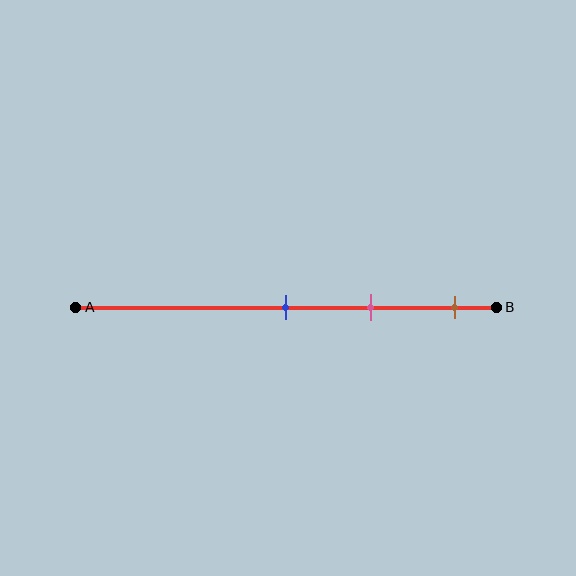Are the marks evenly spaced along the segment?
Yes, the marks are approximately evenly spaced.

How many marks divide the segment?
There are 3 marks dividing the segment.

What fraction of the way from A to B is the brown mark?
The brown mark is approximately 90% (0.9) of the way from A to B.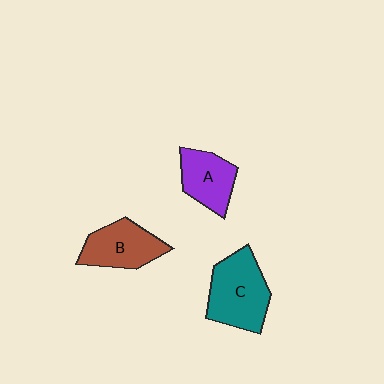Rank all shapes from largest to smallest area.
From largest to smallest: C (teal), B (brown), A (purple).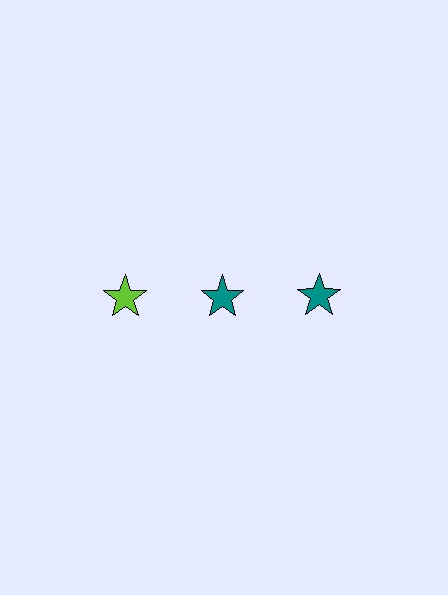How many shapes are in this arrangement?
There are 3 shapes arranged in a grid pattern.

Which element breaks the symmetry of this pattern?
The lime star in the top row, leftmost column breaks the symmetry. All other shapes are teal stars.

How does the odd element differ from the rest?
It has a different color: lime instead of teal.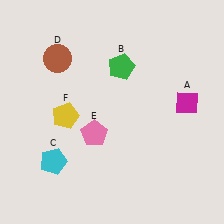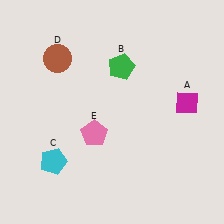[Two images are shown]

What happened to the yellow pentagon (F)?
The yellow pentagon (F) was removed in Image 2. It was in the bottom-left area of Image 1.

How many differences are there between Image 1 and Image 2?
There is 1 difference between the two images.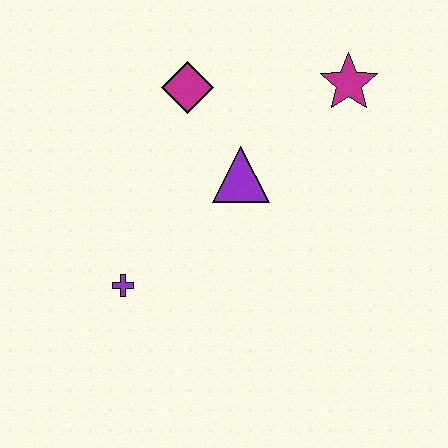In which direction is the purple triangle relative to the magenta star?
The purple triangle is to the left of the magenta star.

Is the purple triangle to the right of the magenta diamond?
Yes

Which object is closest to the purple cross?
The purple triangle is closest to the purple cross.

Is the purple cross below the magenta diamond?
Yes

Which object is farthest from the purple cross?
The magenta star is farthest from the purple cross.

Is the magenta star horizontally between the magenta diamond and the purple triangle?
No